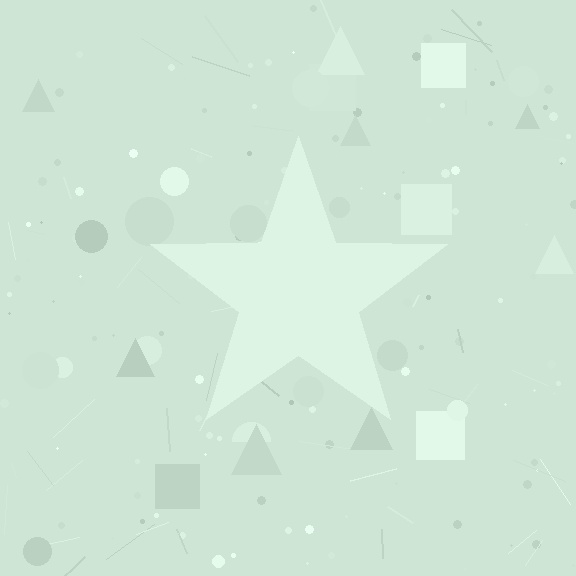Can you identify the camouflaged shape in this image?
The camouflaged shape is a star.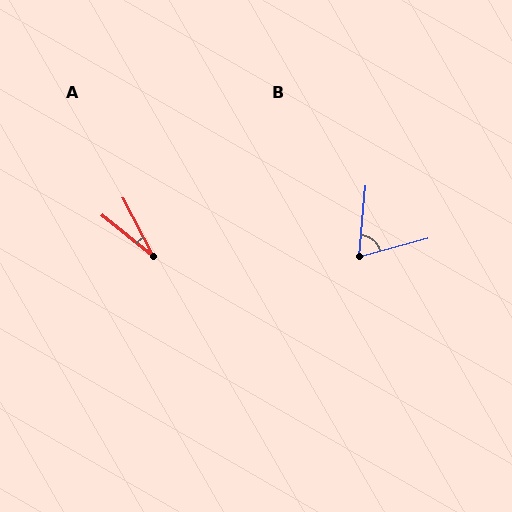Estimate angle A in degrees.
Approximately 24 degrees.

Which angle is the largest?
B, at approximately 70 degrees.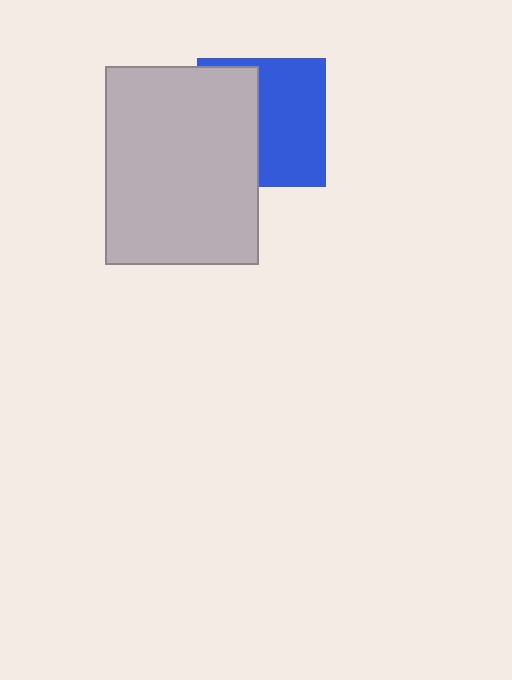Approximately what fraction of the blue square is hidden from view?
Roughly 45% of the blue square is hidden behind the light gray rectangle.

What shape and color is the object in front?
The object in front is a light gray rectangle.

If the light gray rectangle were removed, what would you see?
You would see the complete blue square.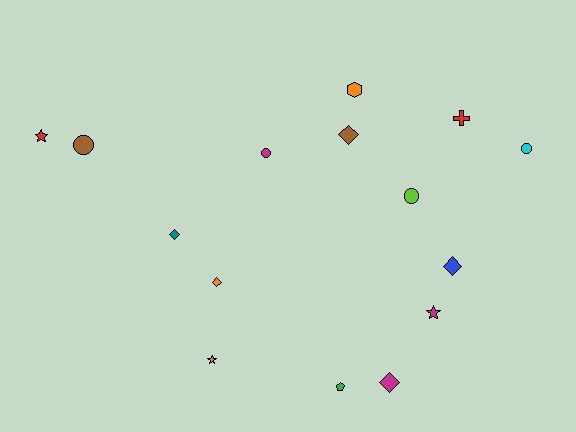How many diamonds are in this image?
There are 5 diamonds.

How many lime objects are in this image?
There is 1 lime object.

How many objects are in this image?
There are 15 objects.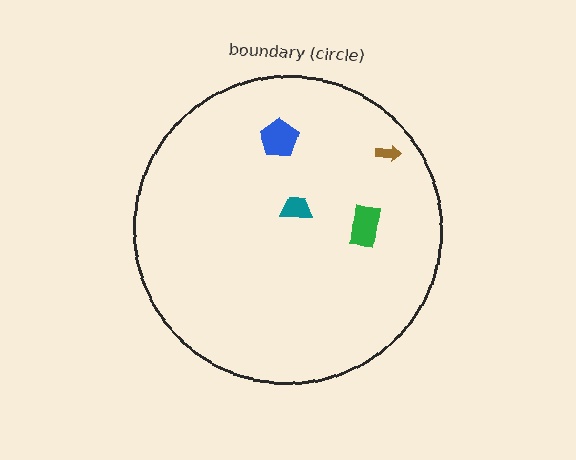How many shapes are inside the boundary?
4 inside, 0 outside.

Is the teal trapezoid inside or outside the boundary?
Inside.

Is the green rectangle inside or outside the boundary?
Inside.